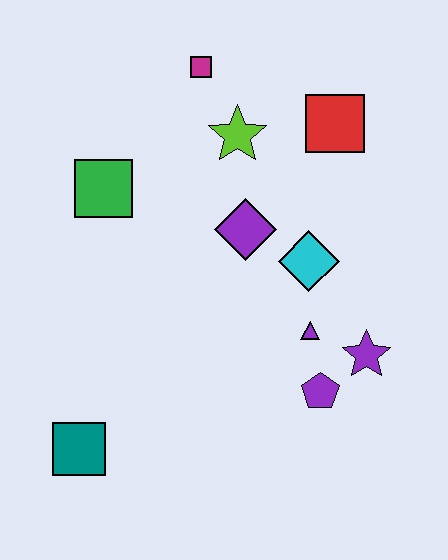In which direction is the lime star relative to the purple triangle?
The lime star is above the purple triangle.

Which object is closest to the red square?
The lime star is closest to the red square.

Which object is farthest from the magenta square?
The teal square is farthest from the magenta square.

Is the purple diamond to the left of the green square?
No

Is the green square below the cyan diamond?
No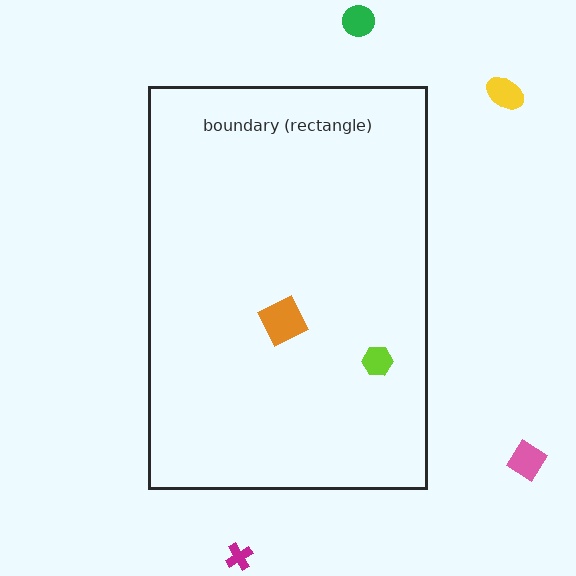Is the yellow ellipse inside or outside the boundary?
Outside.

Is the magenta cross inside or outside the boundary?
Outside.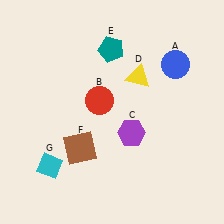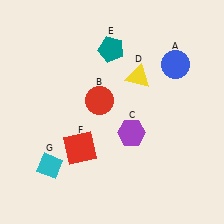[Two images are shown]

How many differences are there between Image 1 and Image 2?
There is 1 difference between the two images.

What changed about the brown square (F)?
In Image 1, F is brown. In Image 2, it changed to red.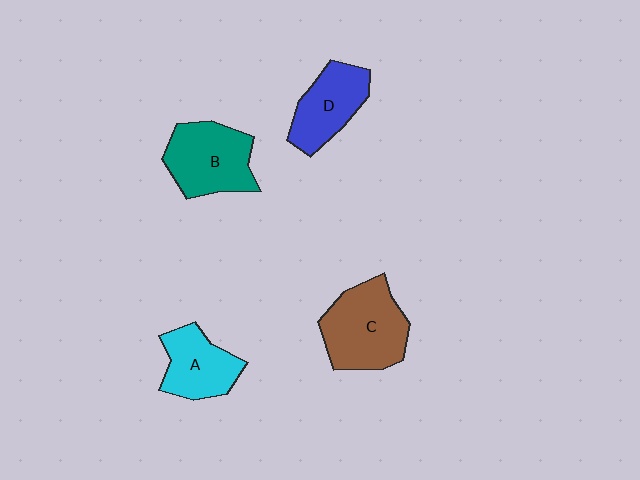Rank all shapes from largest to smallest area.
From largest to smallest: C (brown), B (teal), D (blue), A (cyan).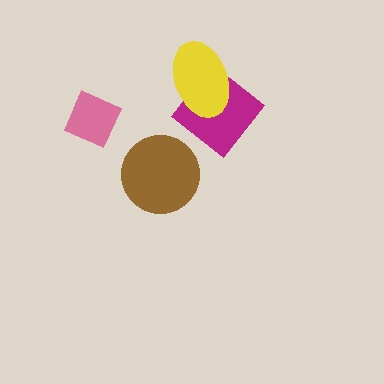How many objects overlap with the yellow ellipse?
1 object overlaps with the yellow ellipse.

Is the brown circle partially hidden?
No, no other shape covers it.